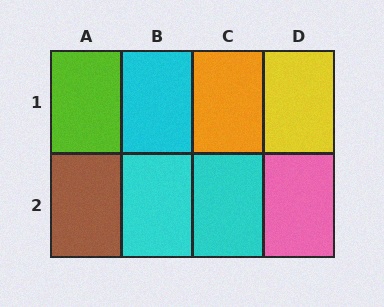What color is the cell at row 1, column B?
Cyan.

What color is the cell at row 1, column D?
Yellow.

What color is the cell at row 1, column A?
Lime.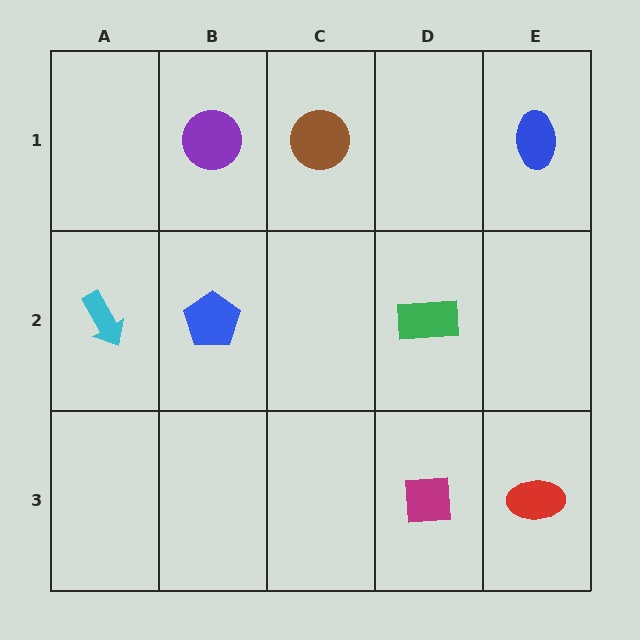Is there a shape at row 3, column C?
No, that cell is empty.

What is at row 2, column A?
A cyan arrow.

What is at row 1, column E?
A blue ellipse.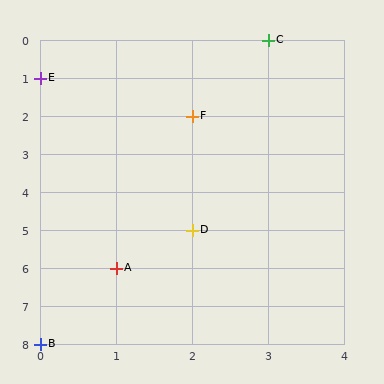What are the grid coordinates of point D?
Point D is at grid coordinates (2, 5).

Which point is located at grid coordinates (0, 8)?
Point B is at (0, 8).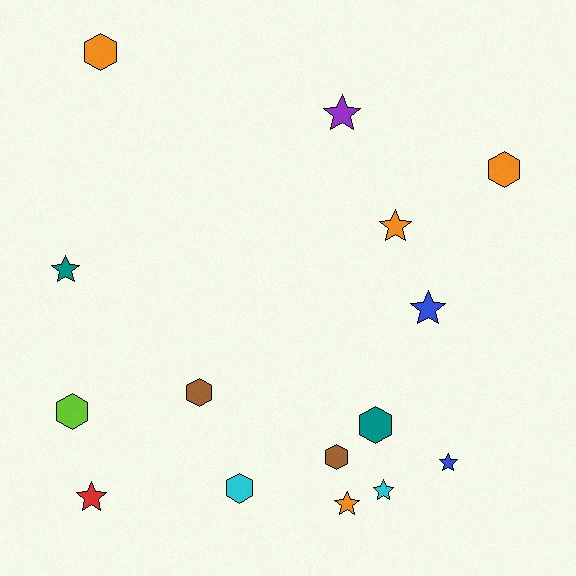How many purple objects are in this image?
There is 1 purple object.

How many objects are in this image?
There are 15 objects.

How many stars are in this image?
There are 8 stars.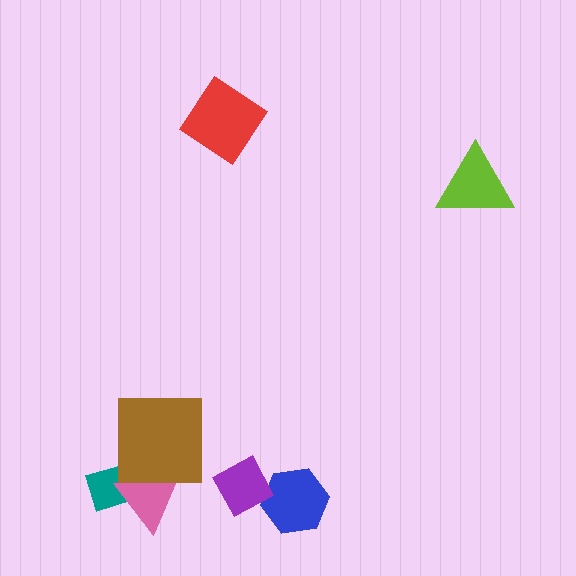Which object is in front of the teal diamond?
The pink triangle is in front of the teal diamond.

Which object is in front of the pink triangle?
The brown square is in front of the pink triangle.